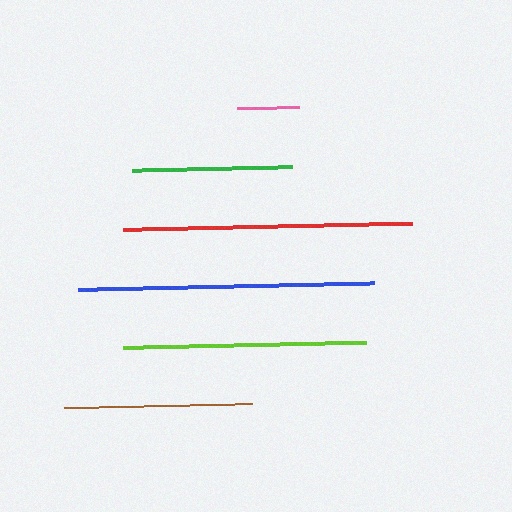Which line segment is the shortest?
The pink line is the shortest at approximately 62 pixels.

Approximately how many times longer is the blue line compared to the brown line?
The blue line is approximately 1.6 times the length of the brown line.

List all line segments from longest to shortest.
From longest to shortest: blue, red, lime, brown, green, pink.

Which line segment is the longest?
The blue line is the longest at approximately 296 pixels.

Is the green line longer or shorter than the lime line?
The lime line is longer than the green line.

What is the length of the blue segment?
The blue segment is approximately 296 pixels long.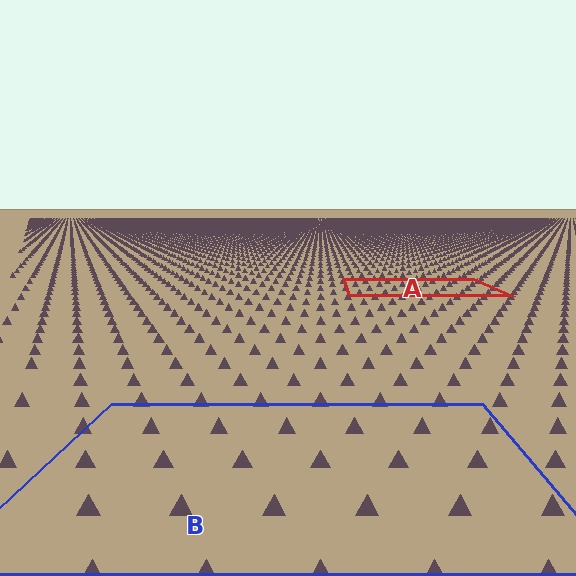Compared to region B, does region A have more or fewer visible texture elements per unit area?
Region A has more texture elements per unit area — they are packed more densely because it is farther away.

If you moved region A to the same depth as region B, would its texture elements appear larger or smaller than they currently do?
They would appear larger. At a closer depth, the same texture elements are projected at a bigger on-screen size.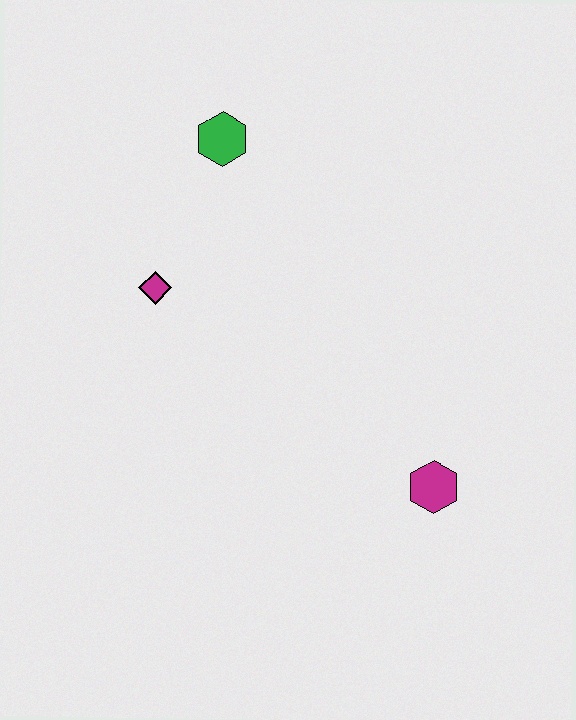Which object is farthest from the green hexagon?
The magenta hexagon is farthest from the green hexagon.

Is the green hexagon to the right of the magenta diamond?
Yes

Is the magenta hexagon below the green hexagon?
Yes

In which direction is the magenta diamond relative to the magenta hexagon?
The magenta diamond is to the left of the magenta hexagon.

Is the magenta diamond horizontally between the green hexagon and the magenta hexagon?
No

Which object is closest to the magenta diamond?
The green hexagon is closest to the magenta diamond.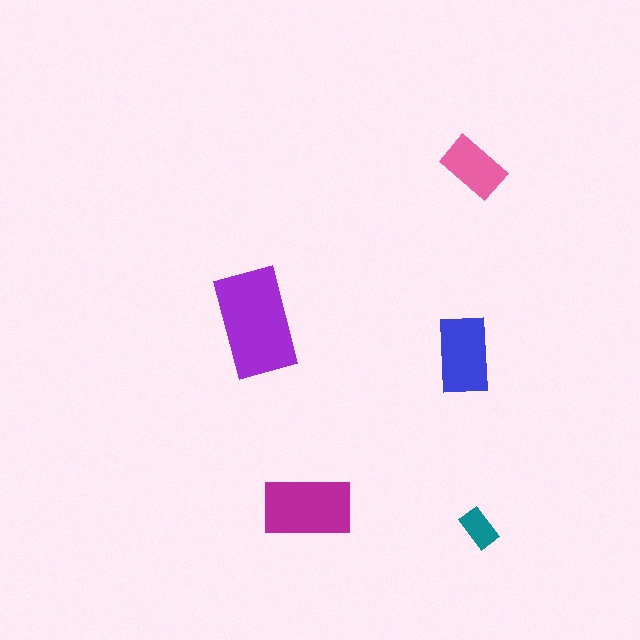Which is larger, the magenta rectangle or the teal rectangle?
The magenta one.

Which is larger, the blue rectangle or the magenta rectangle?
The magenta one.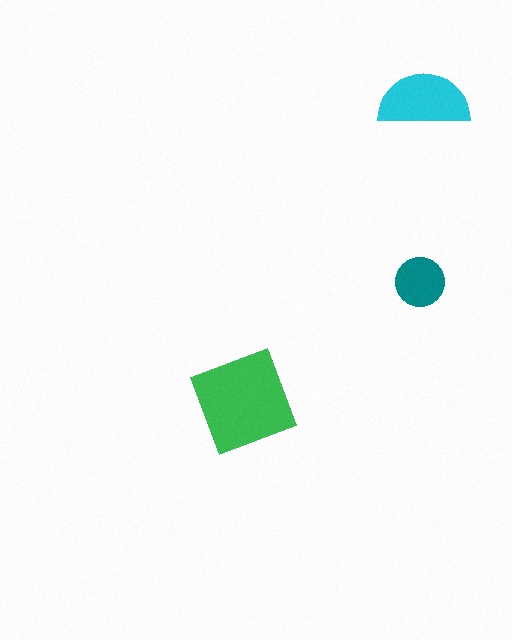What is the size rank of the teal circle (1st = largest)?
3rd.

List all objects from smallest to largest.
The teal circle, the cyan semicircle, the green diamond.